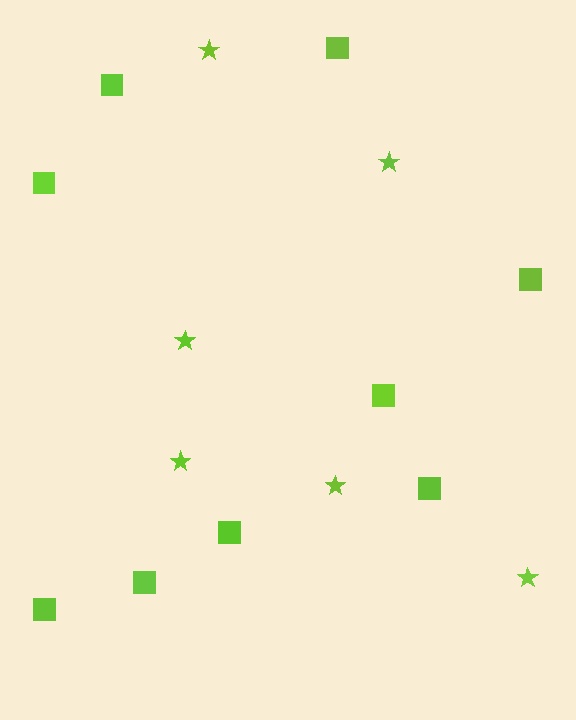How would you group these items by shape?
There are 2 groups: one group of squares (9) and one group of stars (6).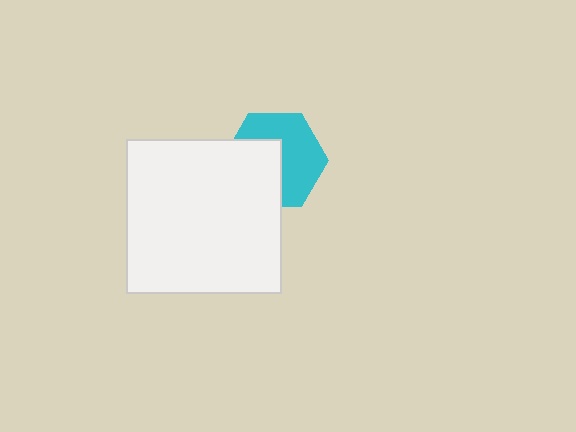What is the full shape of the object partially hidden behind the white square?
The partially hidden object is a cyan hexagon.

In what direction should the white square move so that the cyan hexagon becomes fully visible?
The white square should move toward the lower-left. That is the shortest direction to clear the overlap and leave the cyan hexagon fully visible.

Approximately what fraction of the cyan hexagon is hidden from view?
Roughly 44% of the cyan hexagon is hidden behind the white square.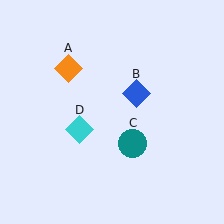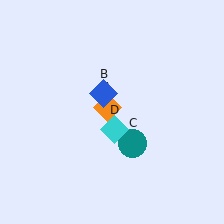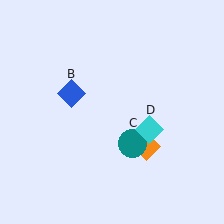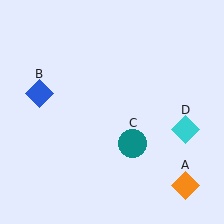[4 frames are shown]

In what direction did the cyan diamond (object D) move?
The cyan diamond (object D) moved right.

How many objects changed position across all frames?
3 objects changed position: orange diamond (object A), blue diamond (object B), cyan diamond (object D).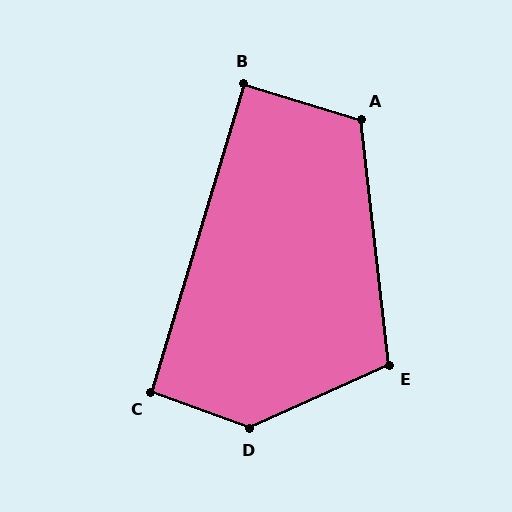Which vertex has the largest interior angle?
D, at approximately 136 degrees.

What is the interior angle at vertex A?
Approximately 113 degrees (obtuse).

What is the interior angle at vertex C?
Approximately 93 degrees (approximately right).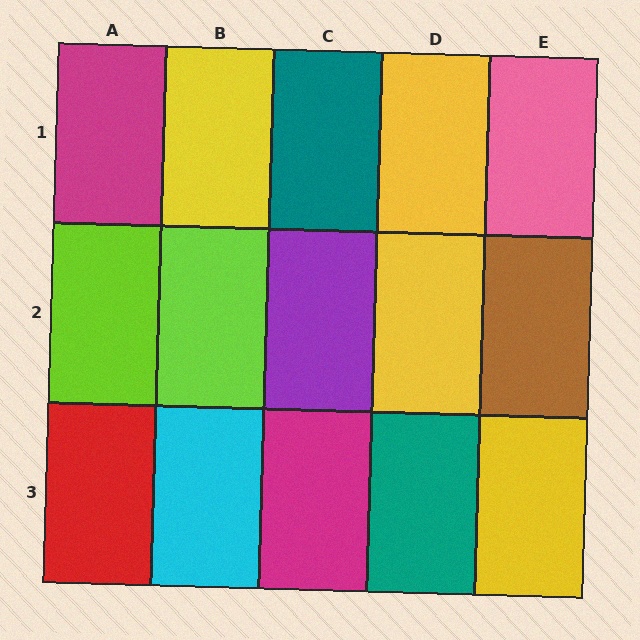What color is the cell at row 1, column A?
Magenta.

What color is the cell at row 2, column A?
Lime.